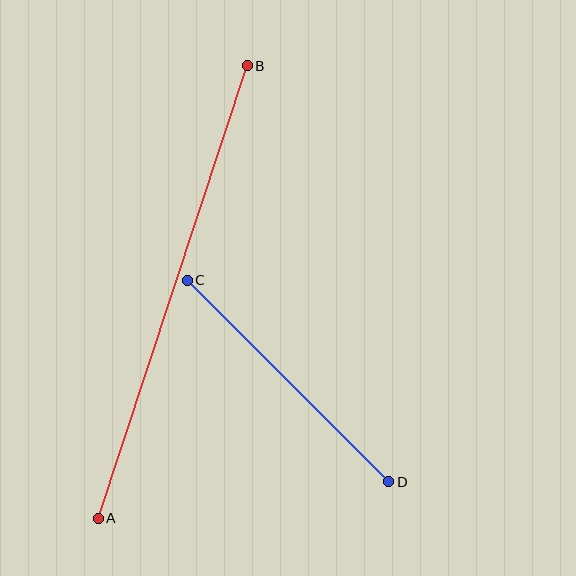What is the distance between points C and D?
The distance is approximately 285 pixels.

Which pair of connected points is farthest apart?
Points A and B are farthest apart.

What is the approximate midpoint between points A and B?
The midpoint is at approximately (173, 292) pixels.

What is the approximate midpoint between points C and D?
The midpoint is at approximately (288, 381) pixels.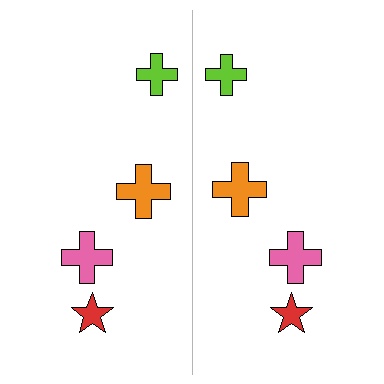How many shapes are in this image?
There are 8 shapes in this image.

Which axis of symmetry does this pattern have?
The pattern has a vertical axis of symmetry running through the center of the image.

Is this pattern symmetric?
Yes, this pattern has bilateral (reflection) symmetry.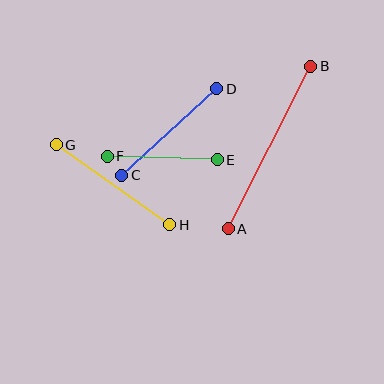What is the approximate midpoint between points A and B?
The midpoint is at approximately (269, 147) pixels.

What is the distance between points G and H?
The distance is approximately 139 pixels.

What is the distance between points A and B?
The distance is approximately 182 pixels.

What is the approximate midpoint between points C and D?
The midpoint is at approximately (169, 132) pixels.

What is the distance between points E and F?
The distance is approximately 110 pixels.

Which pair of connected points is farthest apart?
Points A and B are farthest apart.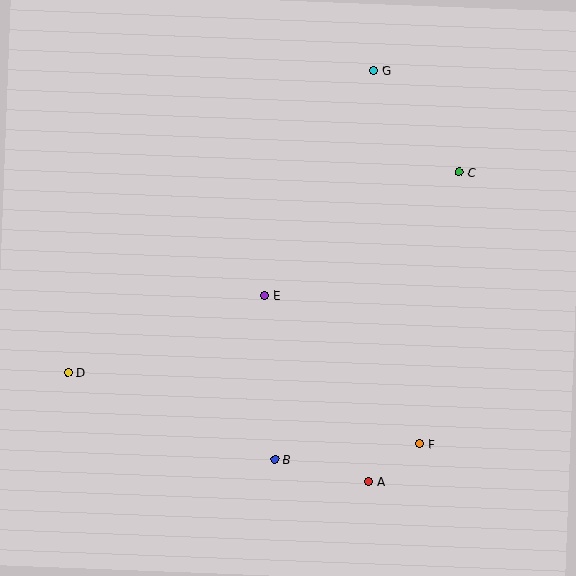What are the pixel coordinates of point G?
Point G is at (374, 71).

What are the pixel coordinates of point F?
Point F is at (420, 444).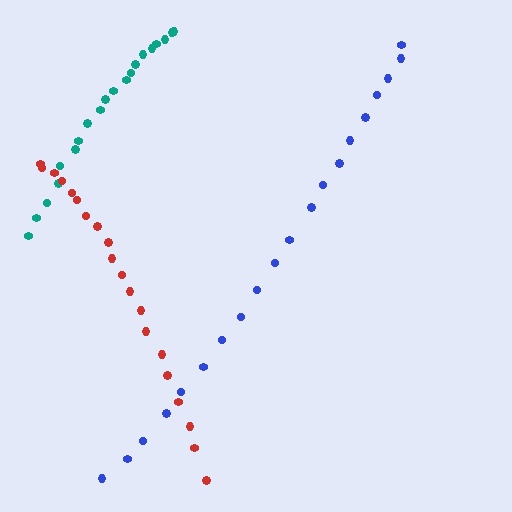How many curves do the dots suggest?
There are 3 distinct paths.